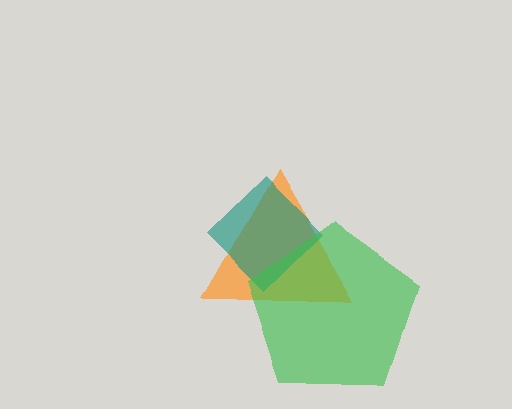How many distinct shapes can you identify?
There are 3 distinct shapes: an orange triangle, a teal diamond, a green pentagon.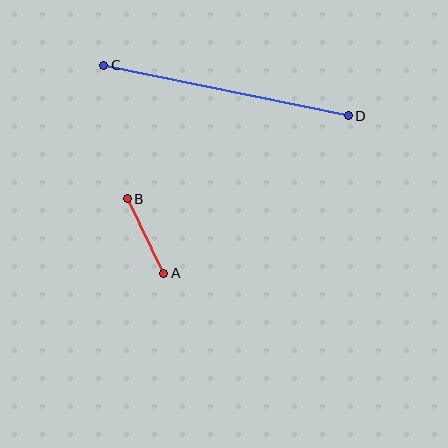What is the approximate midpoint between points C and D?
The midpoint is at approximately (226, 91) pixels.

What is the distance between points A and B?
The distance is approximately 83 pixels.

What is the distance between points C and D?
The distance is approximately 250 pixels.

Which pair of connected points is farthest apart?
Points C and D are farthest apart.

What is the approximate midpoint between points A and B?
The midpoint is at approximately (145, 236) pixels.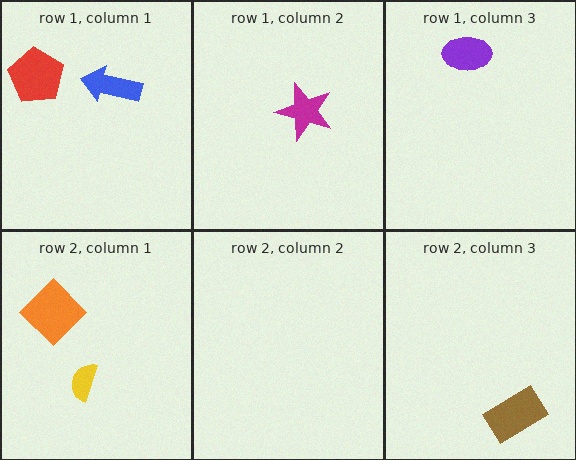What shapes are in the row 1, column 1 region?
The blue arrow, the red pentagon.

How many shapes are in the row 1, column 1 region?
2.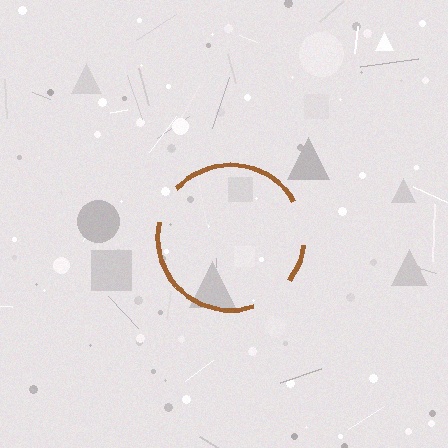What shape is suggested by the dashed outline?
The dashed outline suggests a circle.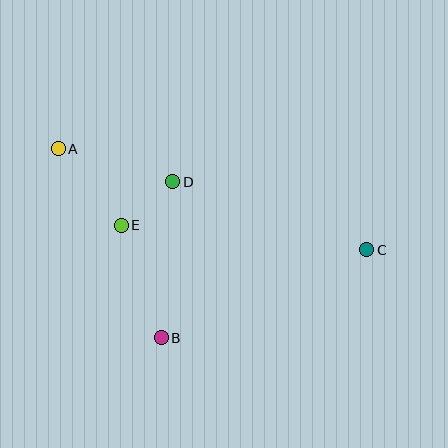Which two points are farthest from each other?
Points A and C are farthest from each other.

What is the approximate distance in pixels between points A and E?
The distance between A and E is approximately 99 pixels.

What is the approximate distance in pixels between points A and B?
The distance between A and B is approximately 215 pixels.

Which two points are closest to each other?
Points D and E are closest to each other.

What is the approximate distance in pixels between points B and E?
The distance between B and E is approximately 119 pixels.